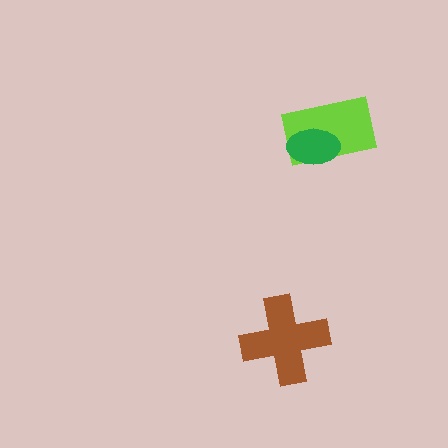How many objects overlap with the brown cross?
0 objects overlap with the brown cross.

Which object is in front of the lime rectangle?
The green ellipse is in front of the lime rectangle.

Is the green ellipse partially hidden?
No, no other shape covers it.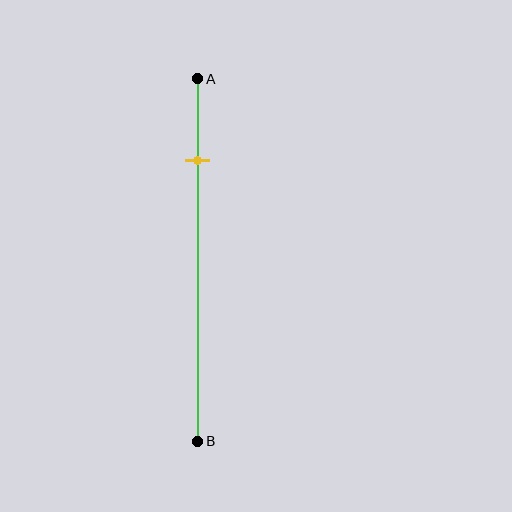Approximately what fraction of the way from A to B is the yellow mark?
The yellow mark is approximately 25% of the way from A to B.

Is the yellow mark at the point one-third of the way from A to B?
No, the mark is at about 25% from A, not at the 33% one-third point.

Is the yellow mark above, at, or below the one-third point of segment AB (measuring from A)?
The yellow mark is above the one-third point of segment AB.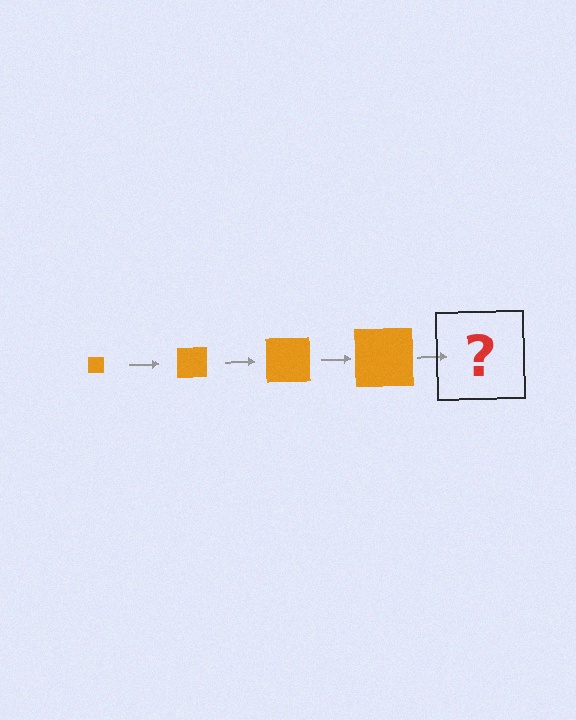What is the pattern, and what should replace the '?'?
The pattern is that the square gets progressively larger each step. The '?' should be an orange square, larger than the previous one.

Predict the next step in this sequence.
The next step is an orange square, larger than the previous one.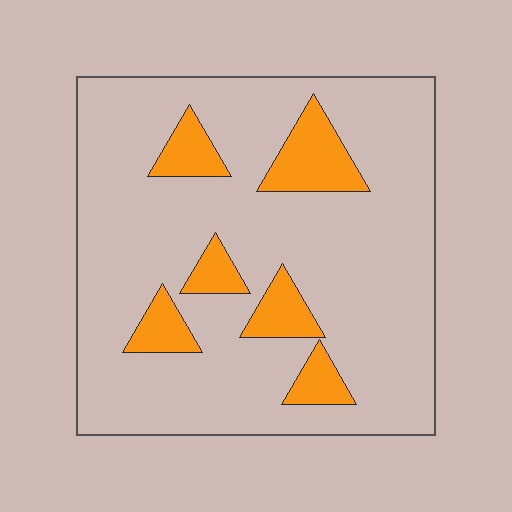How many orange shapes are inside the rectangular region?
6.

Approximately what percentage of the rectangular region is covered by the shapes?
Approximately 15%.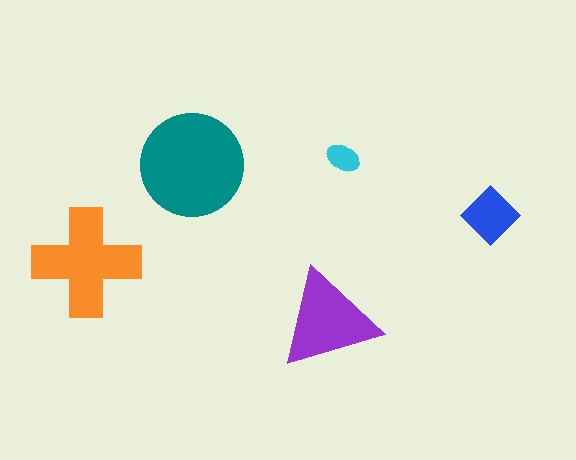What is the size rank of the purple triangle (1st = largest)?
3rd.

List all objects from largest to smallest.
The teal circle, the orange cross, the purple triangle, the blue diamond, the cyan ellipse.